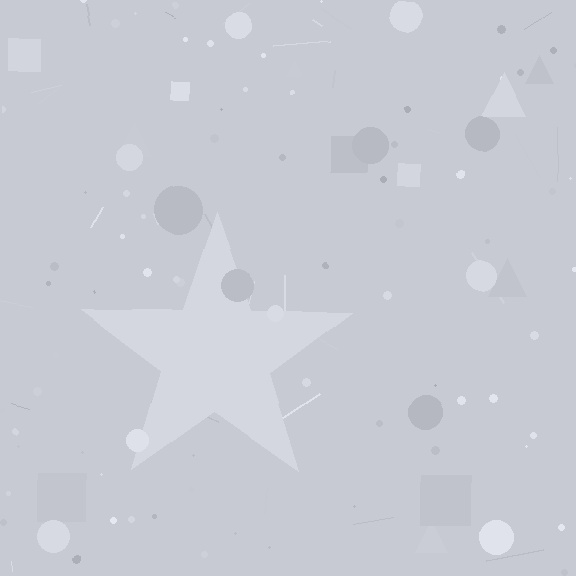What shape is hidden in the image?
A star is hidden in the image.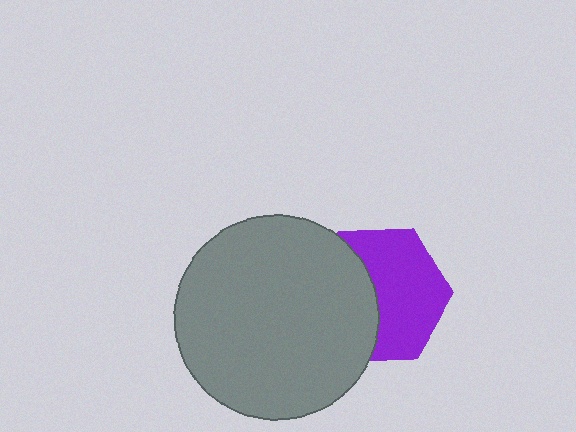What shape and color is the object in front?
The object in front is a gray circle.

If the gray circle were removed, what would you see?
You would see the complete purple hexagon.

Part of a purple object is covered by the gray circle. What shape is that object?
It is a hexagon.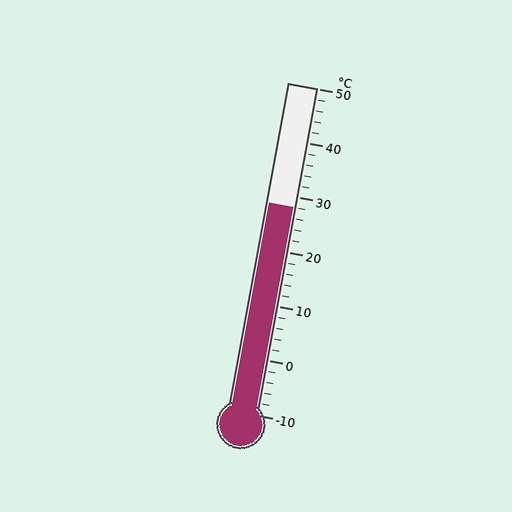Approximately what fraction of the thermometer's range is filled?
The thermometer is filled to approximately 65% of its range.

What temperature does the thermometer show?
The thermometer shows approximately 28°C.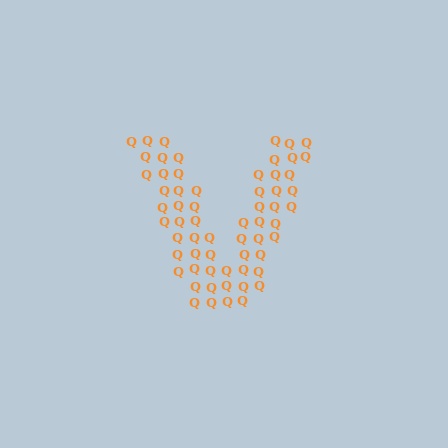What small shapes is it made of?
It is made of small letter Q's.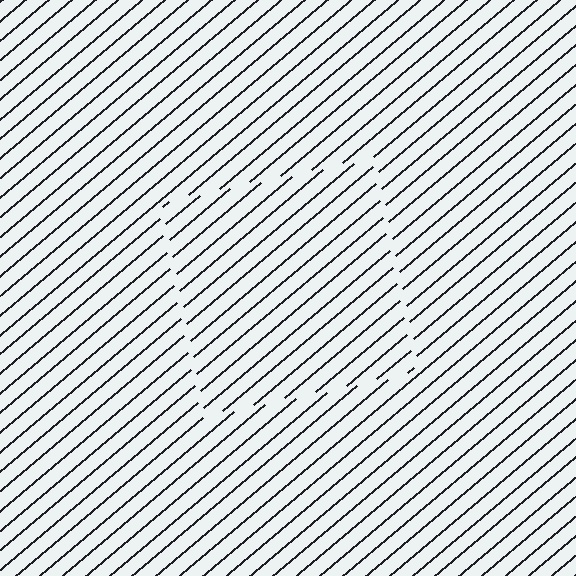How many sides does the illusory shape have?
4 sides — the line-ends trace a square.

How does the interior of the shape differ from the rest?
The interior of the shape contains the same grating, shifted by half a period — the contour is defined by the phase discontinuity where line-ends from the inner and outer gratings abut.